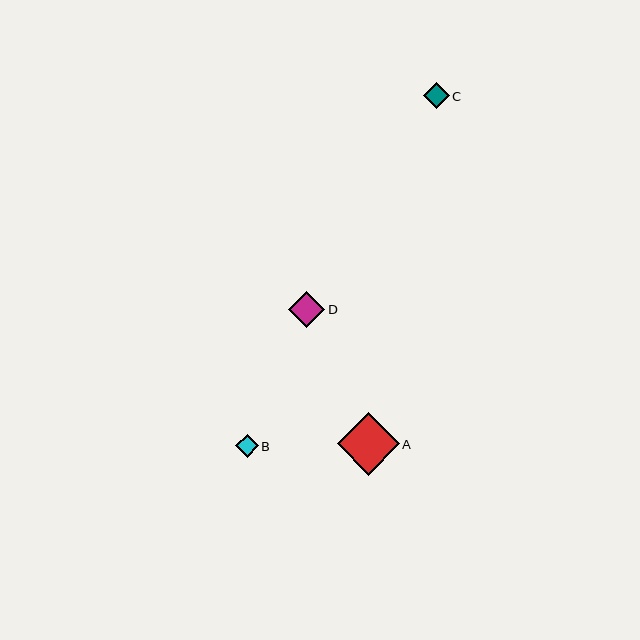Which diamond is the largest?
Diamond A is the largest with a size of approximately 62 pixels.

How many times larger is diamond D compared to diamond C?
Diamond D is approximately 1.4 times the size of diamond C.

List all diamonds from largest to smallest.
From largest to smallest: A, D, C, B.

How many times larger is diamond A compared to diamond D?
Diamond A is approximately 1.7 times the size of diamond D.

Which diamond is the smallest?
Diamond B is the smallest with a size of approximately 23 pixels.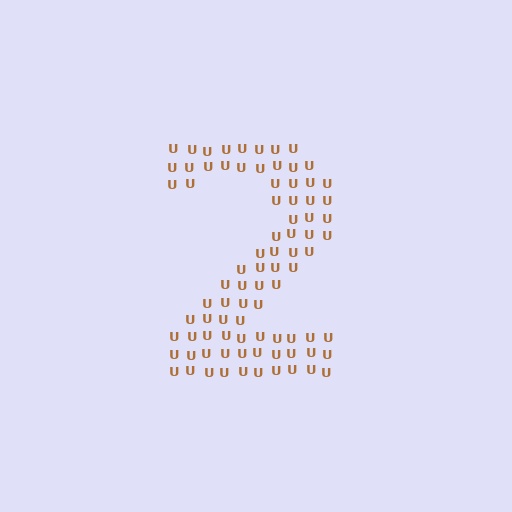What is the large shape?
The large shape is the digit 2.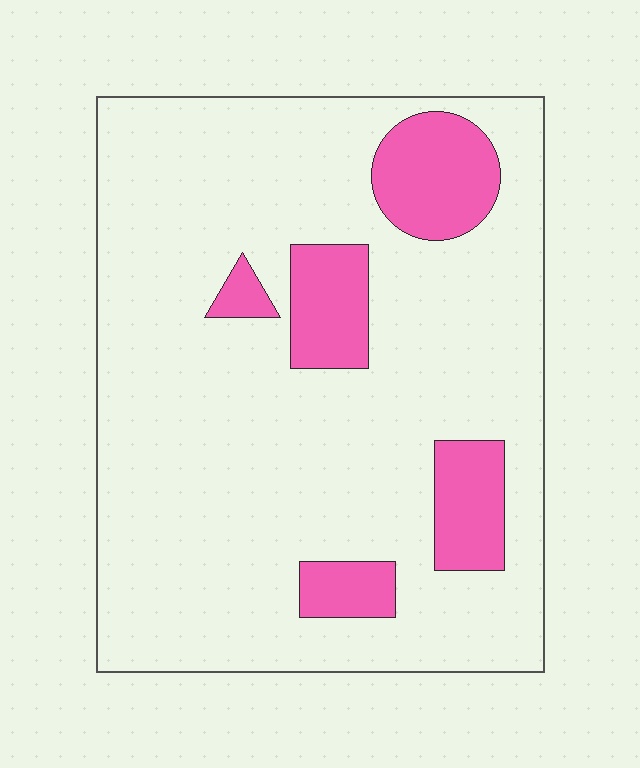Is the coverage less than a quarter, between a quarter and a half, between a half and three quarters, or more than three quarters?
Less than a quarter.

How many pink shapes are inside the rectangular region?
5.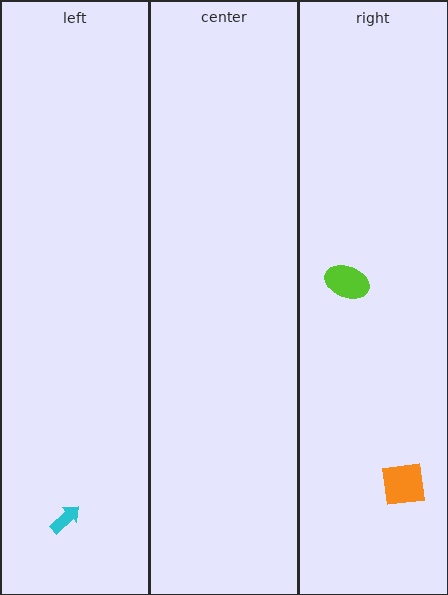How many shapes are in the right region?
2.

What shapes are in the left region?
The cyan arrow.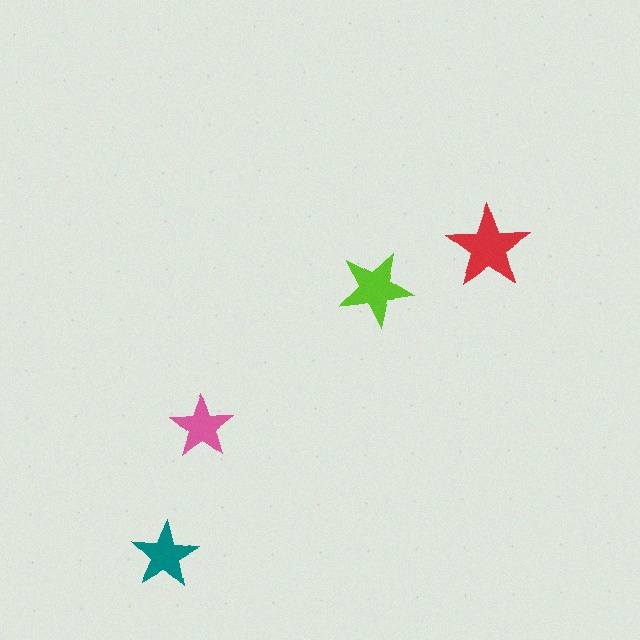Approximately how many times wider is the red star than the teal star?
About 1.5 times wider.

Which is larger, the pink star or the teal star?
The teal one.